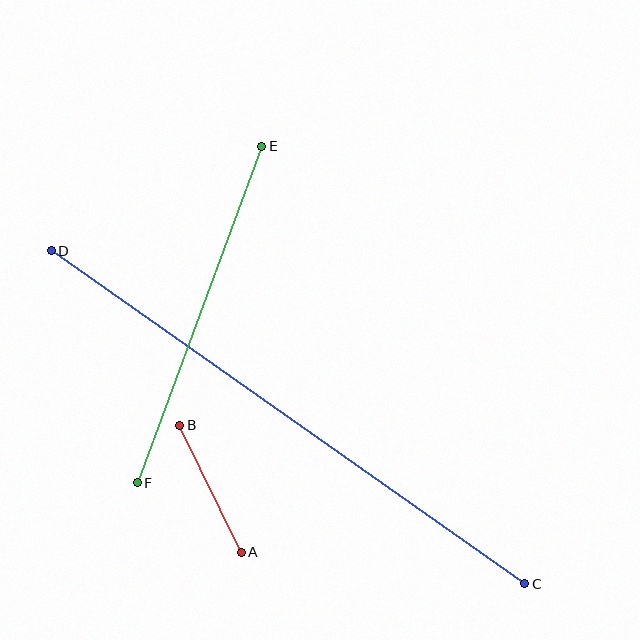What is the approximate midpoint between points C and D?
The midpoint is at approximately (288, 417) pixels.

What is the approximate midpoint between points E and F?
The midpoint is at approximately (199, 314) pixels.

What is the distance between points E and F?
The distance is approximately 359 pixels.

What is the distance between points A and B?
The distance is approximately 141 pixels.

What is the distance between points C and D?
The distance is approximately 579 pixels.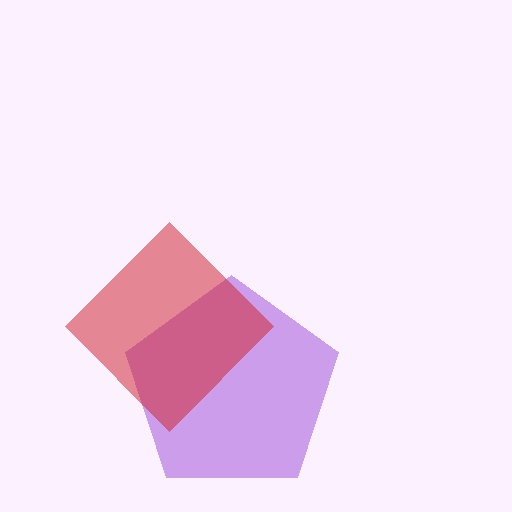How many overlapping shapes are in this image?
There are 2 overlapping shapes in the image.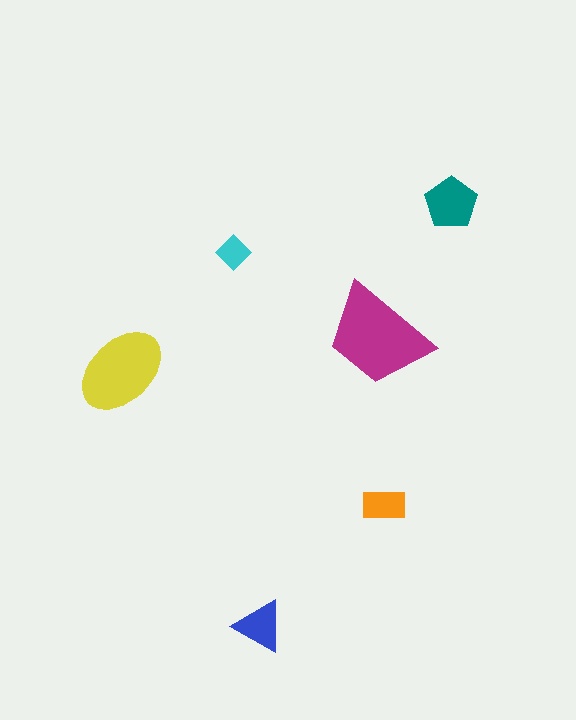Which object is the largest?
The magenta trapezoid.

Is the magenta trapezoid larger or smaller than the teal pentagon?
Larger.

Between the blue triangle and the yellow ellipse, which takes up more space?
The yellow ellipse.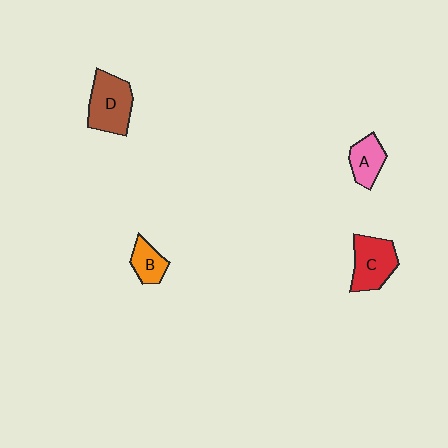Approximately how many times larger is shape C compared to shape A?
Approximately 1.5 times.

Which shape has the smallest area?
Shape B (orange).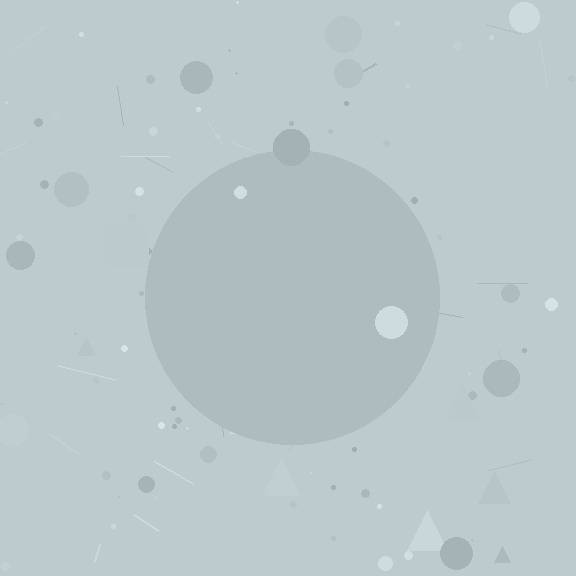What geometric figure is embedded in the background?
A circle is embedded in the background.